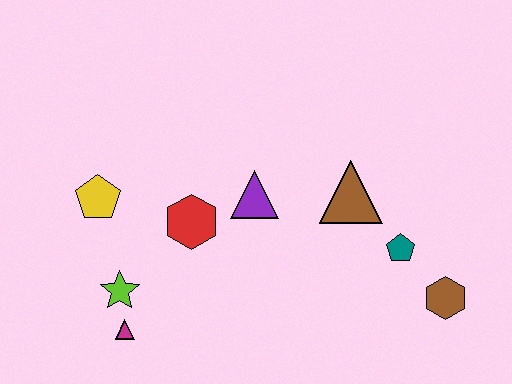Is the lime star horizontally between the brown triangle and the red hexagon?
No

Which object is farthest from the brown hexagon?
The yellow pentagon is farthest from the brown hexagon.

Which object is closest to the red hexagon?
The purple triangle is closest to the red hexagon.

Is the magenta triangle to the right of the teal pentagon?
No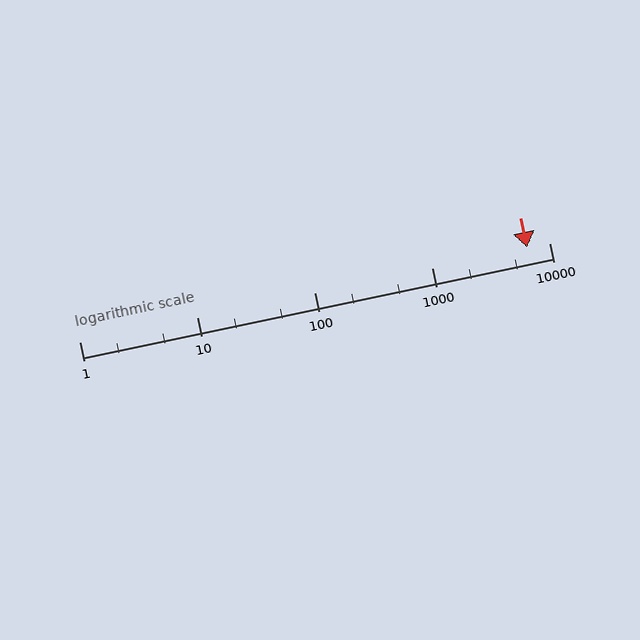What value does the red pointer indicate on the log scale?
The pointer indicates approximately 6500.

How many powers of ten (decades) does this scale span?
The scale spans 4 decades, from 1 to 10000.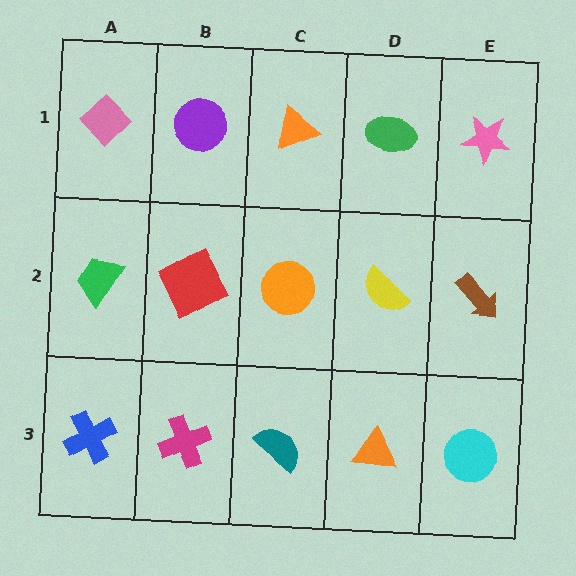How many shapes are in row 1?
5 shapes.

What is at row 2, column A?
A green trapezoid.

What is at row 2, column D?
A yellow semicircle.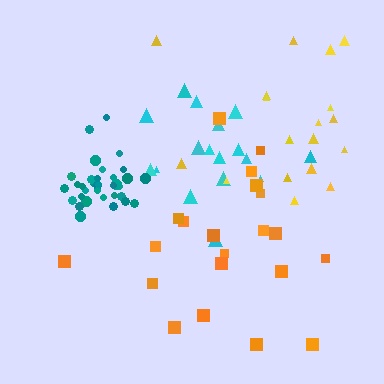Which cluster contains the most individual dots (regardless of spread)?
Teal (34).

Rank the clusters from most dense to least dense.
teal, cyan, orange, yellow.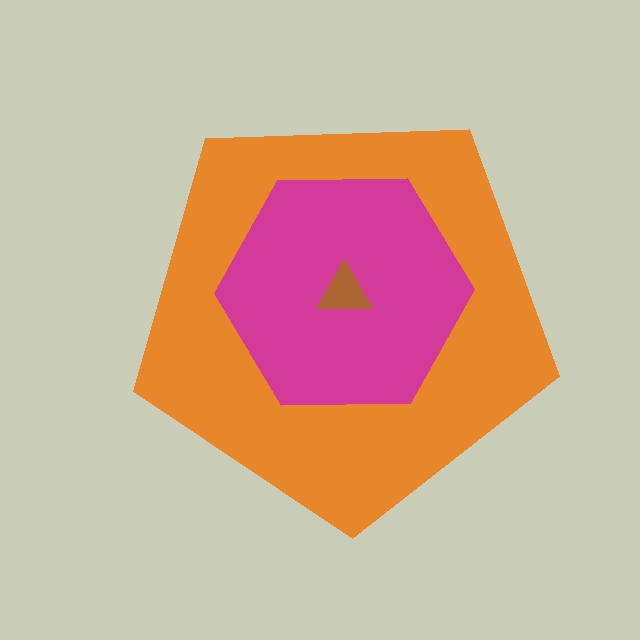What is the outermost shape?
The orange pentagon.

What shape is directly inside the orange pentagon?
The magenta hexagon.